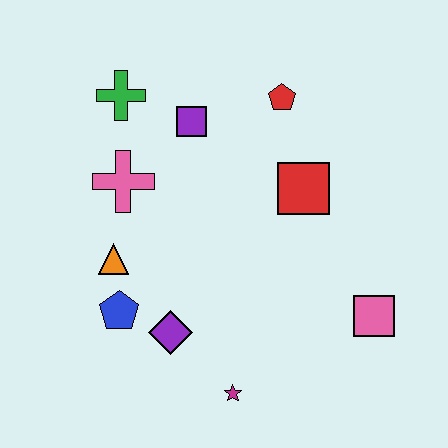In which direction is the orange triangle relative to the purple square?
The orange triangle is below the purple square.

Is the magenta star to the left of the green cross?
No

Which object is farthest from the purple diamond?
The red pentagon is farthest from the purple diamond.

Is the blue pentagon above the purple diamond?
Yes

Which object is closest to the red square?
The red pentagon is closest to the red square.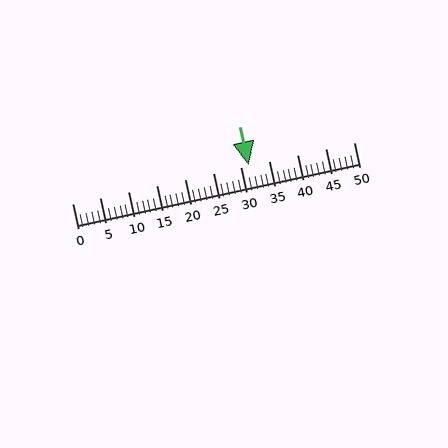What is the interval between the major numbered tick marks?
The major tick marks are spaced 5 units apart.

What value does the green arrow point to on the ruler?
The green arrow points to approximately 31.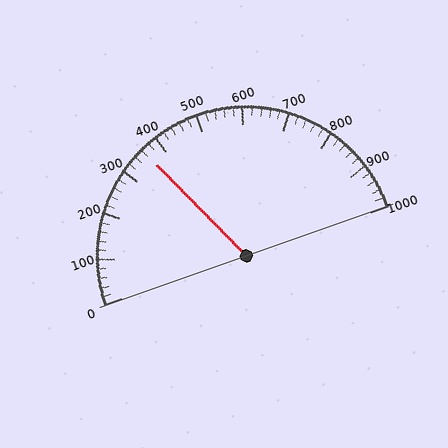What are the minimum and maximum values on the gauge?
The gauge ranges from 0 to 1000.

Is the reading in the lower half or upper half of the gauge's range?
The reading is in the lower half of the range (0 to 1000).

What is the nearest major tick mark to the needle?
The nearest major tick mark is 400.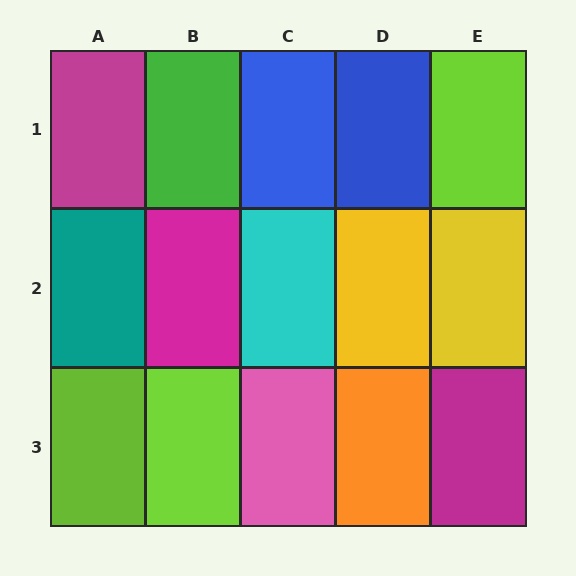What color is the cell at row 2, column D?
Yellow.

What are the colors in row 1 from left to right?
Magenta, green, blue, blue, lime.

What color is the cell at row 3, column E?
Magenta.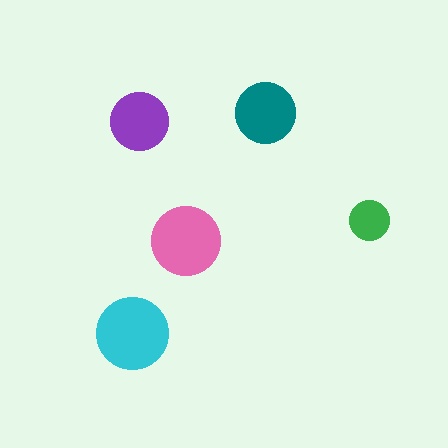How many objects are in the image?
There are 5 objects in the image.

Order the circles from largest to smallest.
the cyan one, the pink one, the teal one, the purple one, the green one.